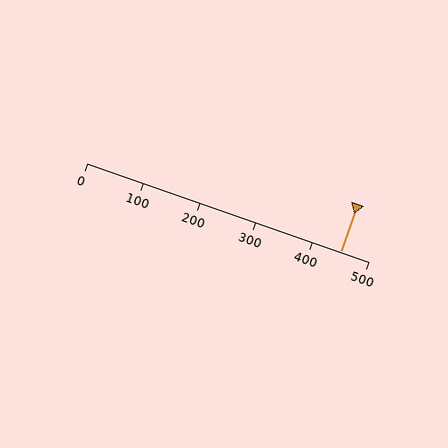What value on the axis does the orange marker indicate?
The marker indicates approximately 450.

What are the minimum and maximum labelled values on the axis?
The axis runs from 0 to 500.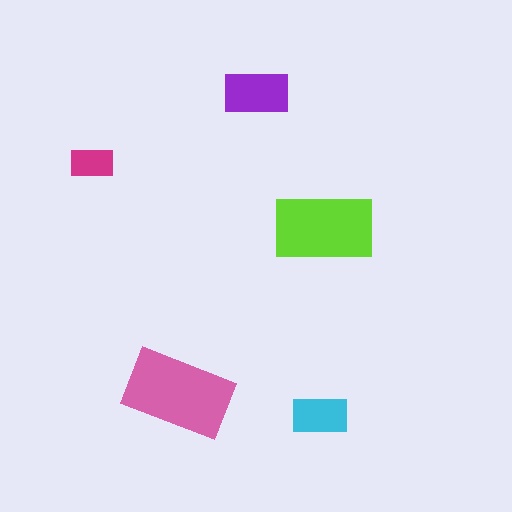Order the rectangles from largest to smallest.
the pink one, the lime one, the purple one, the cyan one, the magenta one.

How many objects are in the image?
There are 5 objects in the image.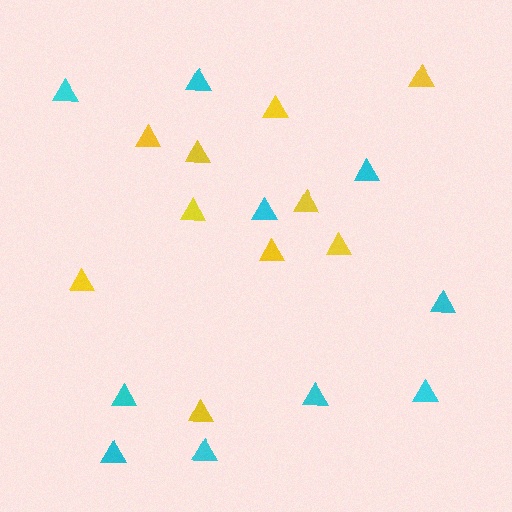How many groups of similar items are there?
There are 2 groups: one group of yellow triangles (10) and one group of cyan triangles (10).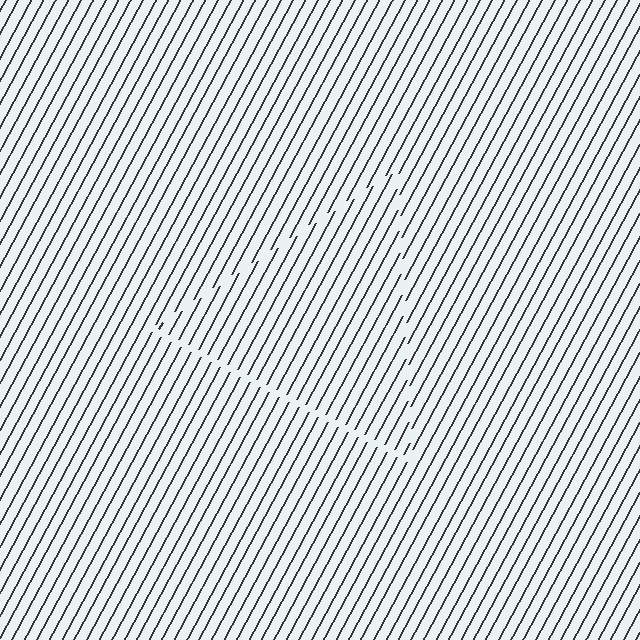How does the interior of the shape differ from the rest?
The interior of the shape contains the same grating, shifted by half a period — the contour is defined by the phase discontinuity where line-ends from the inner and outer gratings abut.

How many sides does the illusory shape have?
3 sides — the line-ends trace a triangle.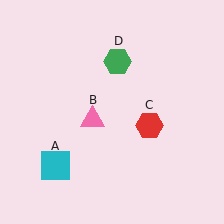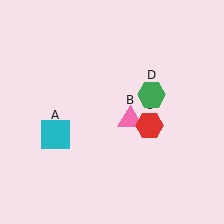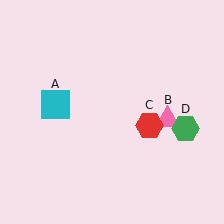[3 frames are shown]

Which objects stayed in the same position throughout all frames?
Red hexagon (object C) remained stationary.